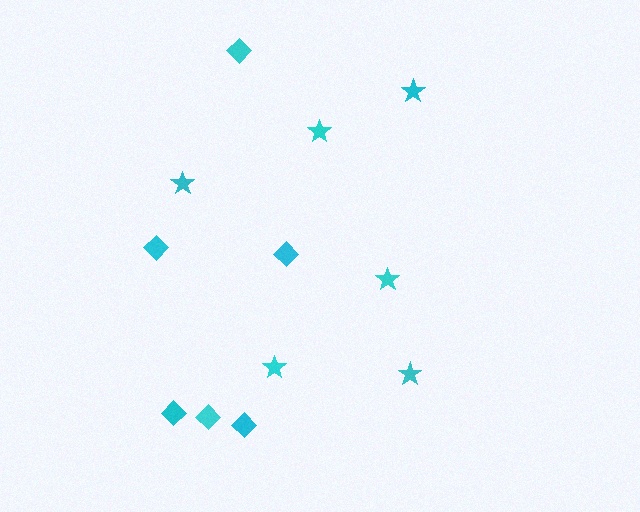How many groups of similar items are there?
There are 2 groups: one group of stars (6) and one group of diamonds (6).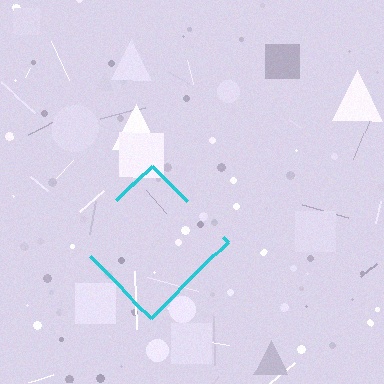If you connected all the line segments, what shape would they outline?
They would outline a diamond.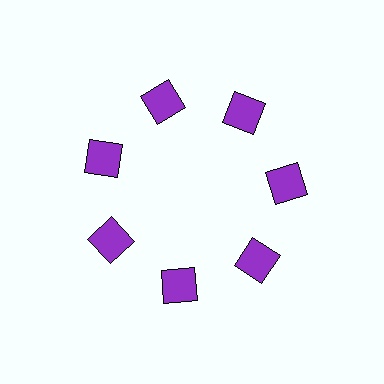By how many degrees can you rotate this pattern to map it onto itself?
The pattern maps onto itself every 51 degrees of rotation.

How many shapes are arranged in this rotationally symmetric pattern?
There are 7 shapes, arranged in 7 groups of 1.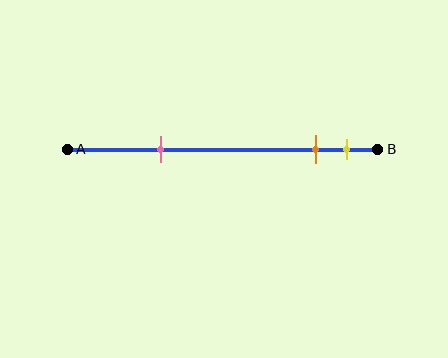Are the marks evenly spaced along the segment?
No, the marks are not evenly spaced.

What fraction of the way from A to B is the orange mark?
The orange mark is approximately 80% (0.8) of the way from A to B.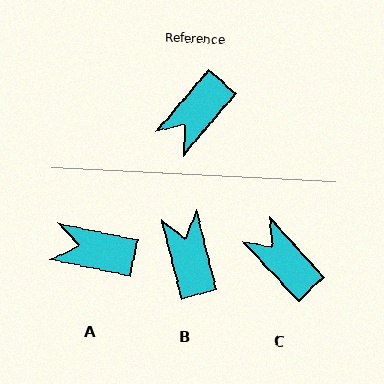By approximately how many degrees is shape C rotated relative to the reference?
Approximately 96 degrees clockwise.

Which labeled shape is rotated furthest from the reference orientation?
B, about 125 degrees away.